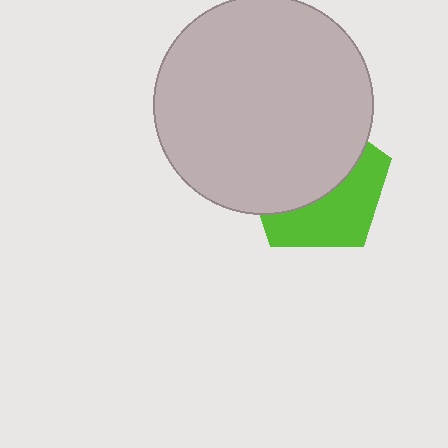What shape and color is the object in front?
The object in front is a light gray circle.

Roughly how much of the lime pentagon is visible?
A small part of it is visible (roughly 43%).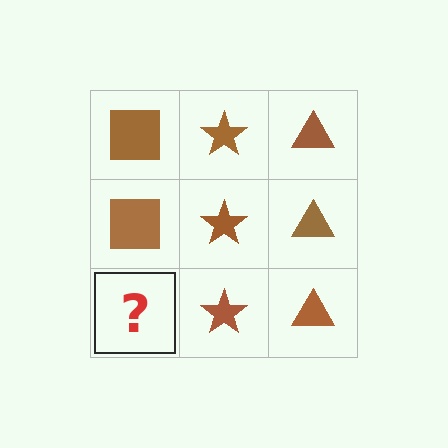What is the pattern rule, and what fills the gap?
The rule is that each column has a consistent shape. The gap should be filled with a brown square.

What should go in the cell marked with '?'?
The missing cell should contain a brown square.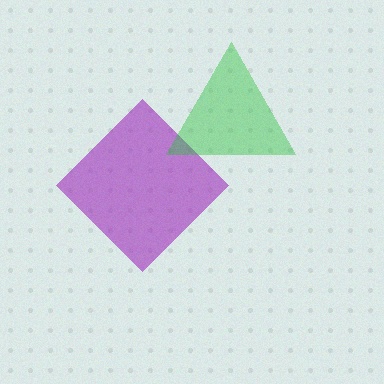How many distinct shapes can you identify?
There are 2 distinct shapes: a purple diamond, a green triangle.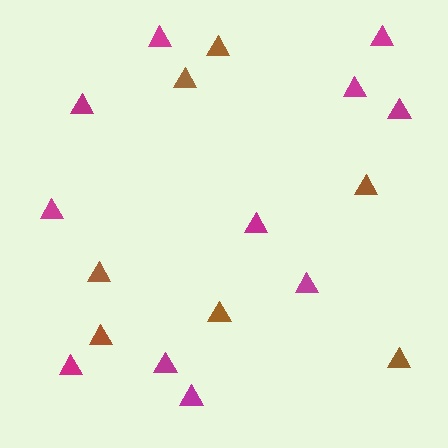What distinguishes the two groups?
There are 2 groups: one group of brown triangles (7) and one group of magenta triangles (11).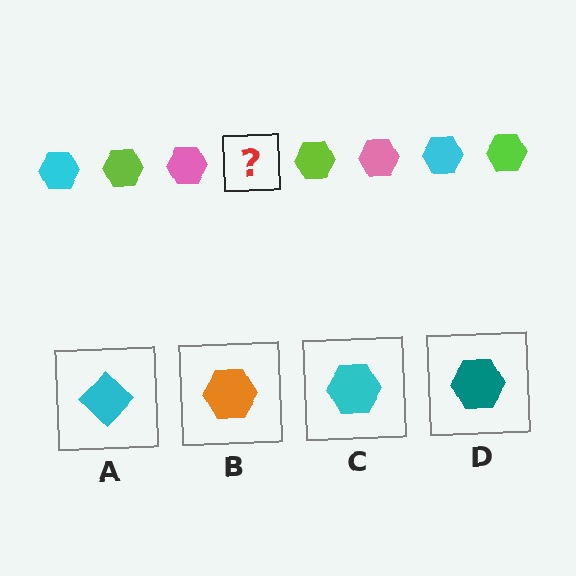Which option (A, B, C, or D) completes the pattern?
C.